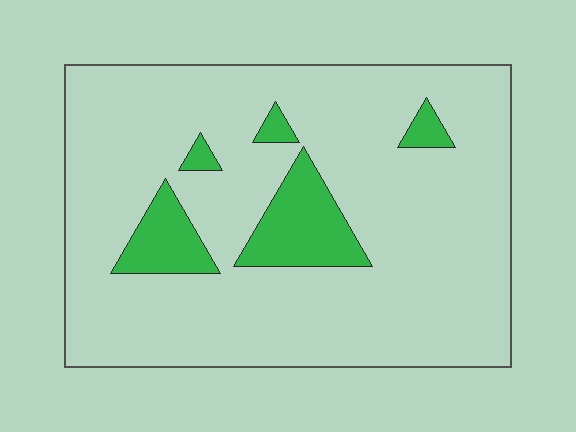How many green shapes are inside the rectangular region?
5.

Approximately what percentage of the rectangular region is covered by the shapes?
Approximately 15%.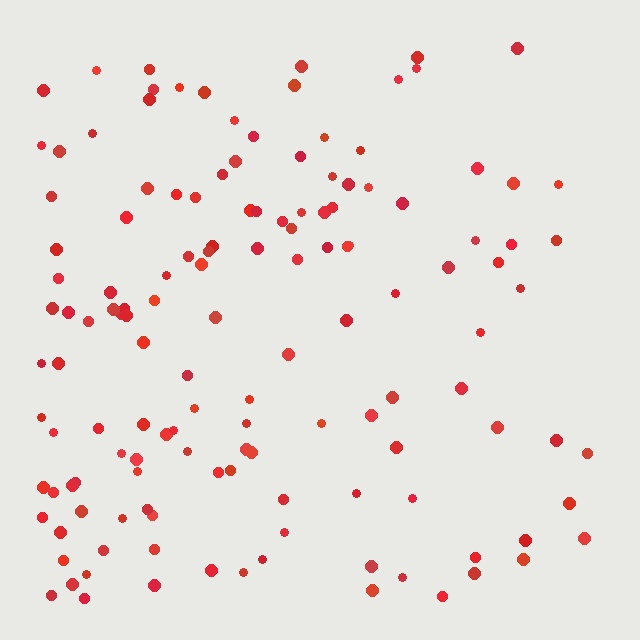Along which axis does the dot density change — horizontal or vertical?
Horizontal.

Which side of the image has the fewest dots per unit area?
The right.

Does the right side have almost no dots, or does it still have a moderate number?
Still a moderate number, just noticeably fewer than the left.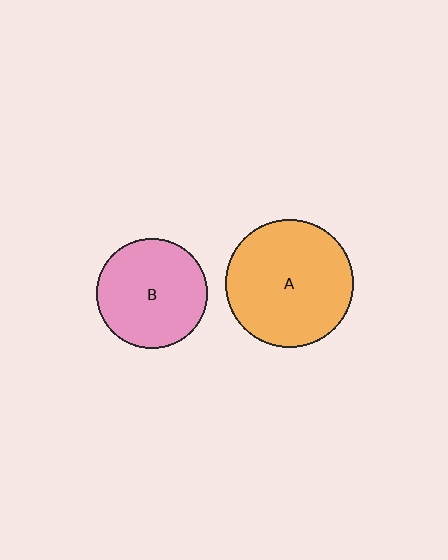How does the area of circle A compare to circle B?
Approximately 1.3 times.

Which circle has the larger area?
Circle A (orange).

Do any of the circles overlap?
No, none of the circles overlap.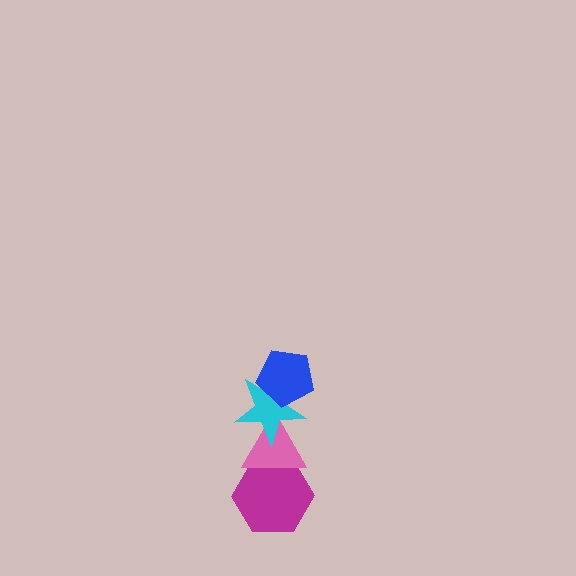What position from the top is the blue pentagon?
The blue pentagon is 1st from the top.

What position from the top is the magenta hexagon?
The magenta hexagon is 4th from the top.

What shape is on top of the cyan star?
The blue pentagon is on top of the cyan star.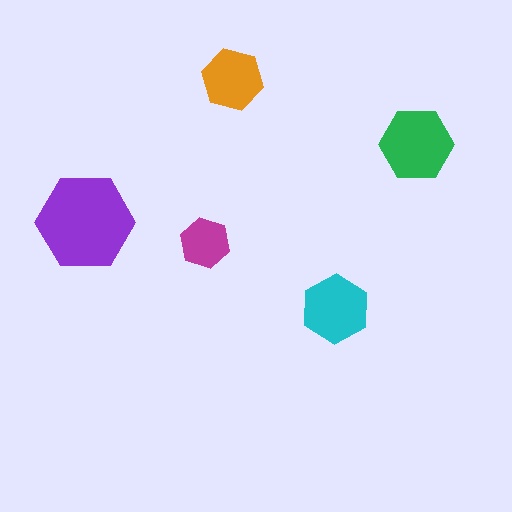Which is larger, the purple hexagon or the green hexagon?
The purple one.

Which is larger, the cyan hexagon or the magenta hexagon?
The cyan one.